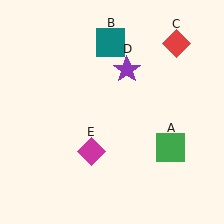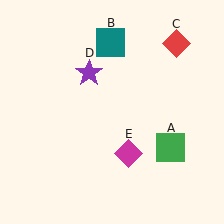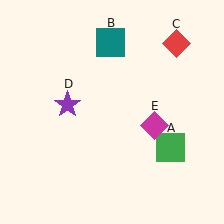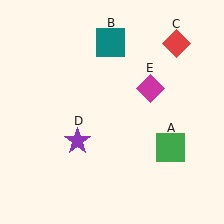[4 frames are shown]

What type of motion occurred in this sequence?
The purple star (object D), magenta diamond (object E) rotated counterclockwise around the center of the scene.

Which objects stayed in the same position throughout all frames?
Green square (object A) and teal square (object B) and red diamond (object C) remained stationary.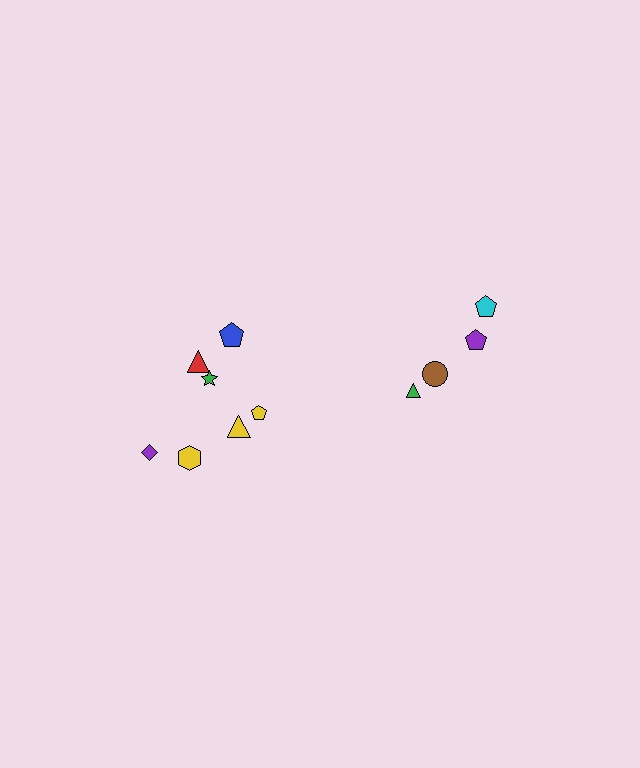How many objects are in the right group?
There are 4 objects.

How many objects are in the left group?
There are 7 objects.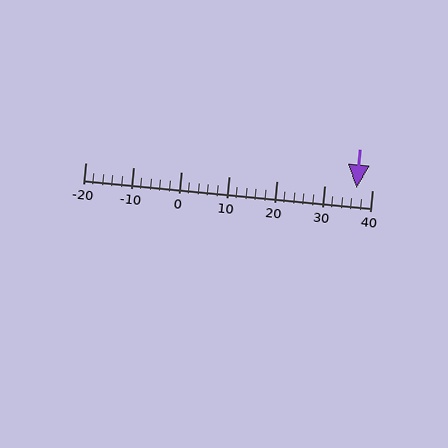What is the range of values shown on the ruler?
The ruler shows values from -20 to 40.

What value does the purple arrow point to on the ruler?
The purple arrow points to approximately 37.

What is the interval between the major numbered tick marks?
The major tick marks are spaced 10 units apart.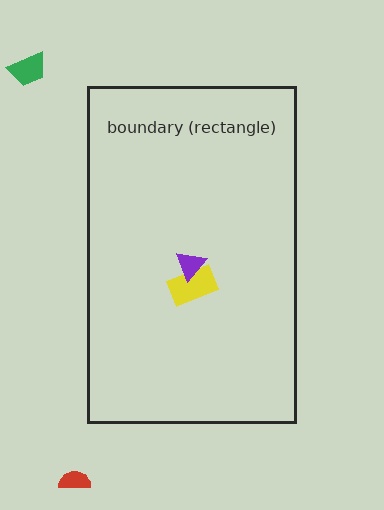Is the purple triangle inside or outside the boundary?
Inside.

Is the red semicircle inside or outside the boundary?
Outside.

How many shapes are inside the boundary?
2 inside, 2 outside.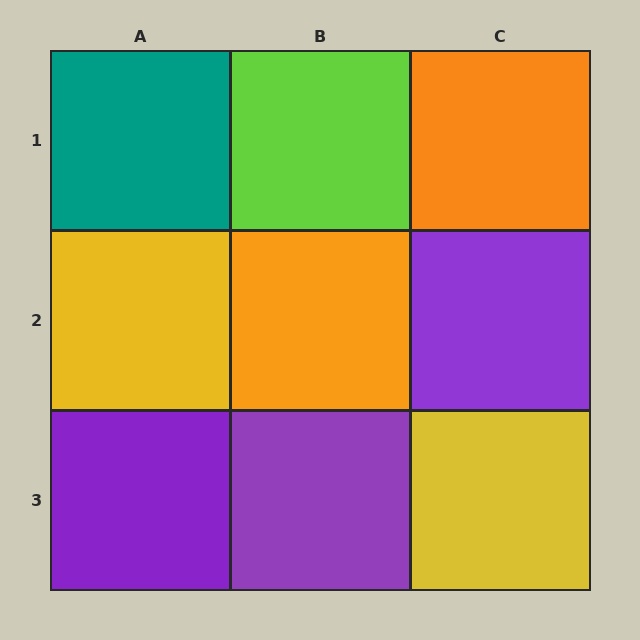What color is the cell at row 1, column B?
Lime.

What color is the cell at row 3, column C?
Yellow.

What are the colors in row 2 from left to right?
Yellow, orange, purple.